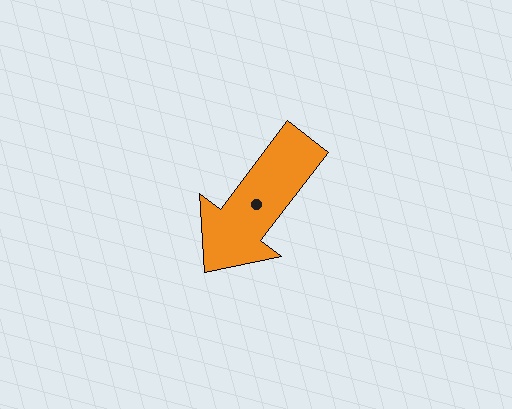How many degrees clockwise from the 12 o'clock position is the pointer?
Approximately 217 degrees.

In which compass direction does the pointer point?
Southwest.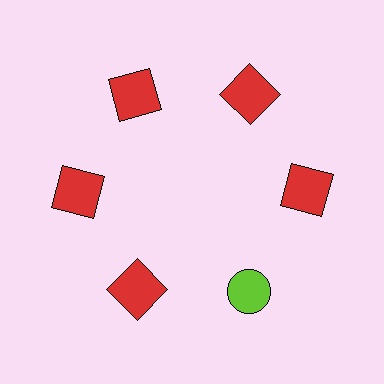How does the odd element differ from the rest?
It differs in both color (lime instead of red) and shape (circle instead of square).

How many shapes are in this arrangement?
There are 6 shapes arranged in a ring pattern.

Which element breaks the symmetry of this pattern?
The lime circle at roughly the 5 o'clock position breaks the symmetry. All other shapes are red squares.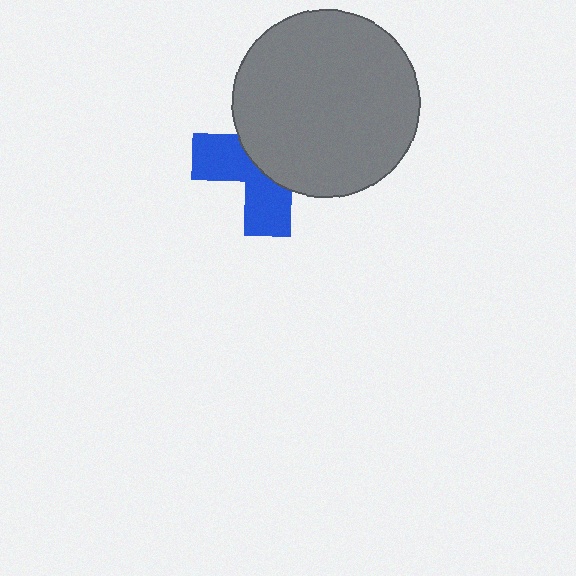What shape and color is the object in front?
The object in front is a gray circle.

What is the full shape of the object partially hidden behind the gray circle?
The partially hidden object is a blue cross.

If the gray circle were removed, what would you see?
You would see the complete blue cross.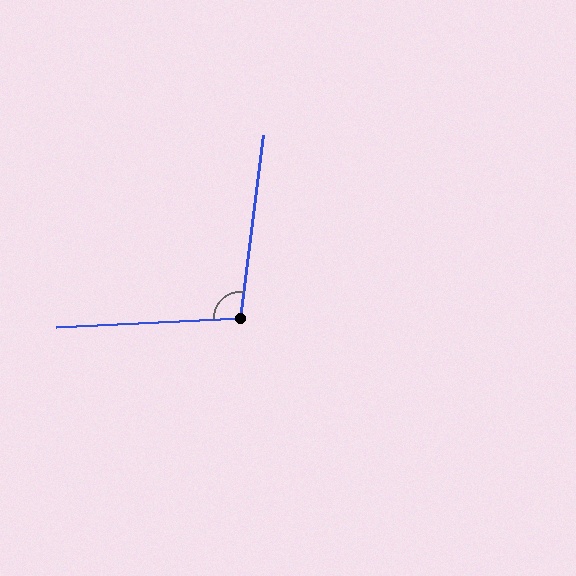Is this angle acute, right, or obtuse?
It is obtuse.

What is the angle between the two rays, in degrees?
Approximately 100 degrees.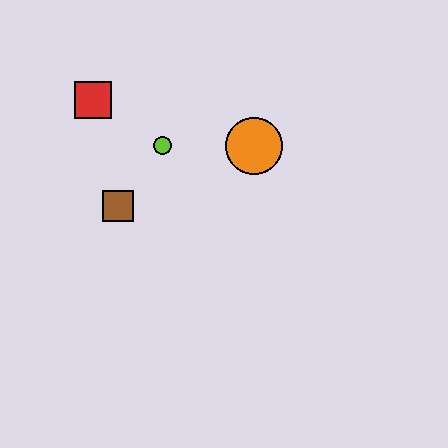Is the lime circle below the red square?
Yes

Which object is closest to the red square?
The lime circle is closest to the red square.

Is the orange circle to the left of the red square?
No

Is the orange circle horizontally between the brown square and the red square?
No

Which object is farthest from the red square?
The orange circle is farthest from the red square.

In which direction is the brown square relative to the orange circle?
The brown square is to the left of the orange circle.